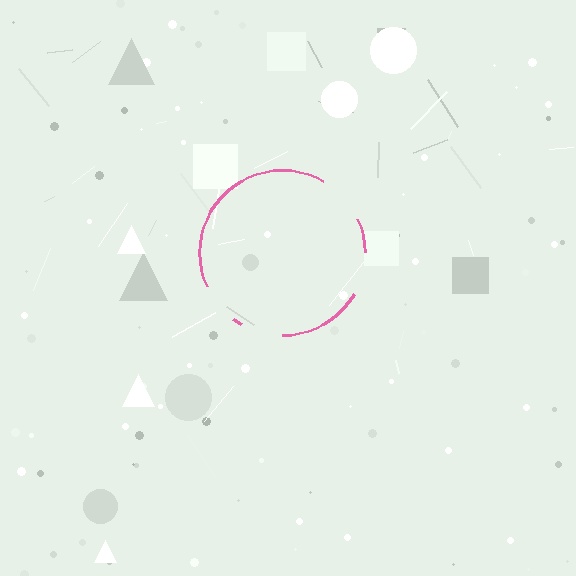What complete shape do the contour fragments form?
The contour fragments form a circle.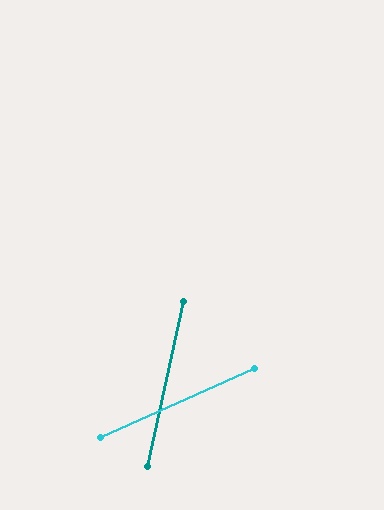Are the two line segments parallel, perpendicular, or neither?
Neither parallel nor perpendicular — they differ by about 54°.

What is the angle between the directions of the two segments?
Approximately 54 degrees.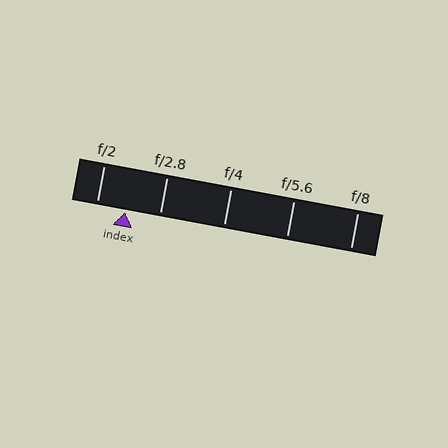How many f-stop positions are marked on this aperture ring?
There are 5 f-stop positions marked.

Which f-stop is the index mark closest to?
The index mark is closest to f/2.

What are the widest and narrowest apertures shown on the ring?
The widest aperture shown is f/2 and the narrowest is f/8.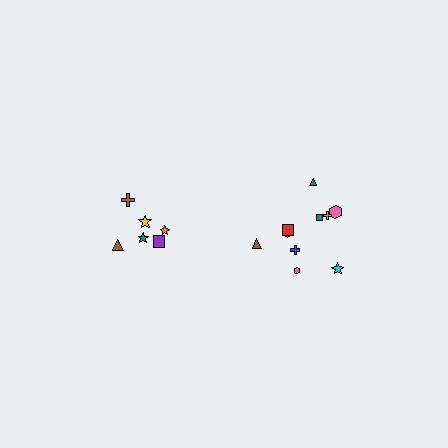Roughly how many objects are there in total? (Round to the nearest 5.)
Roughly 15 objects in total.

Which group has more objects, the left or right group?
The right group.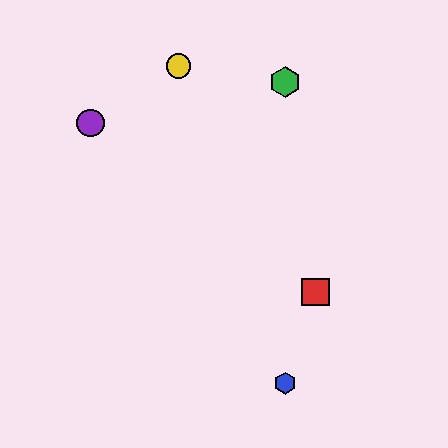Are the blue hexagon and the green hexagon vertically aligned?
Yes, both are at x≈285.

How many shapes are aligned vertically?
2 shapes (the blue hexagon, the green hexagon) are aligned vertically.